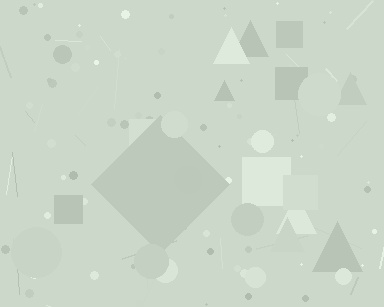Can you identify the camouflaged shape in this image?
The camouflaged shape is a diamond.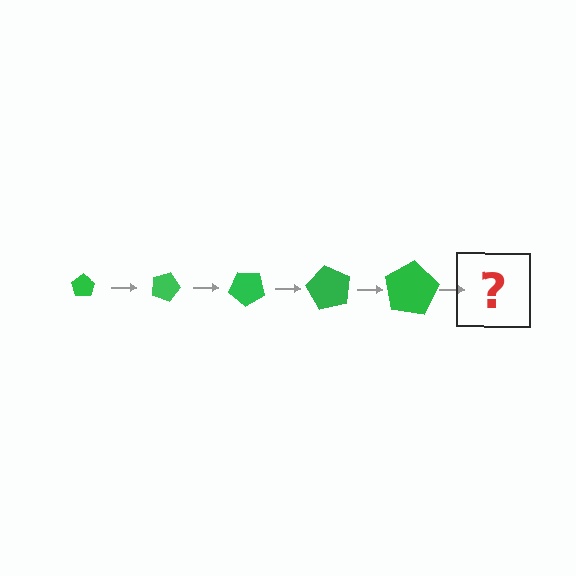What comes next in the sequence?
The next element should be a pentagon, larger than the previous one and rotated 100 degrees from the start.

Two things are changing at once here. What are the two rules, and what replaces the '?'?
The two rules are that the pentagon grows larger each step and it rotates 20 degrees each step. The '?' should be a pentagon, larger than the previous one and rotated 100 degrees from the start.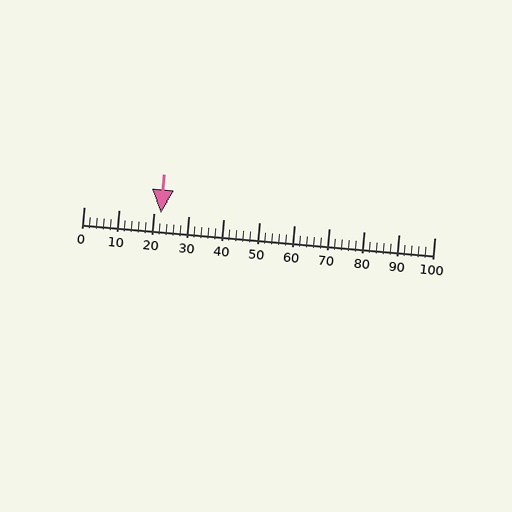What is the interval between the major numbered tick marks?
The major tick marks are spaced 10 units apart.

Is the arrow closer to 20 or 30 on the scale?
The arrow is closer to 20.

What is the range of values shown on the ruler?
The ruler shows values from 0 to 100.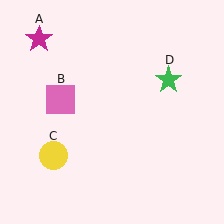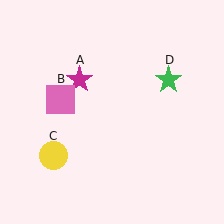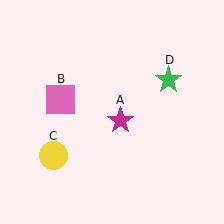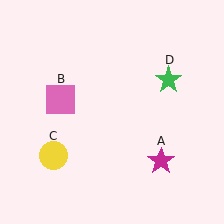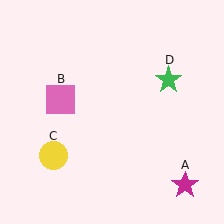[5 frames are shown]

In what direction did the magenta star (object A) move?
The magenta star (object A) moved down and to the right.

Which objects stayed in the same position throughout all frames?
Pink square (object B) and yellow circle (object C) and green star (object D) remained stationary.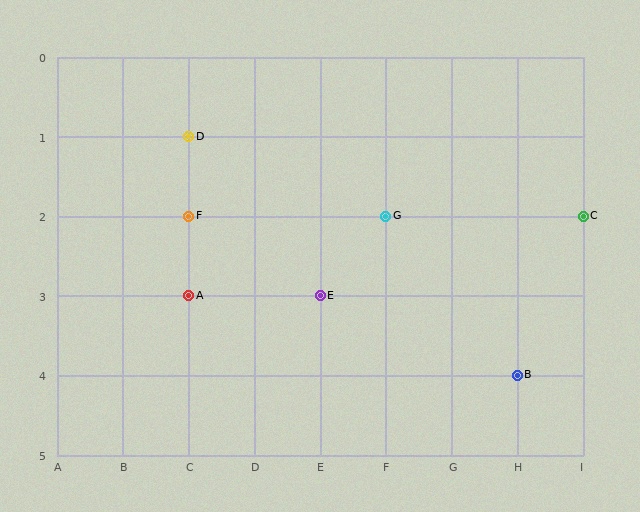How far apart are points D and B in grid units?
Points D and B are 5 columns and 3 rows apart (about 5.8 grid units diagonally).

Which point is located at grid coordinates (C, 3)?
Point A is at (C, 3).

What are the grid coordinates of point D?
Point D is at grid coordinates (C, 1).